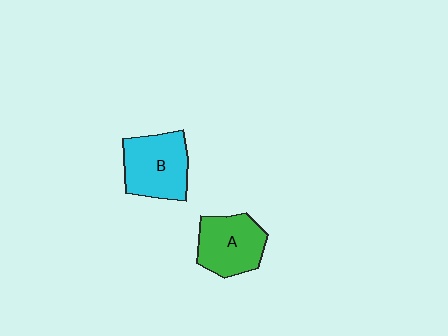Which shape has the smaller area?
Shape A (green).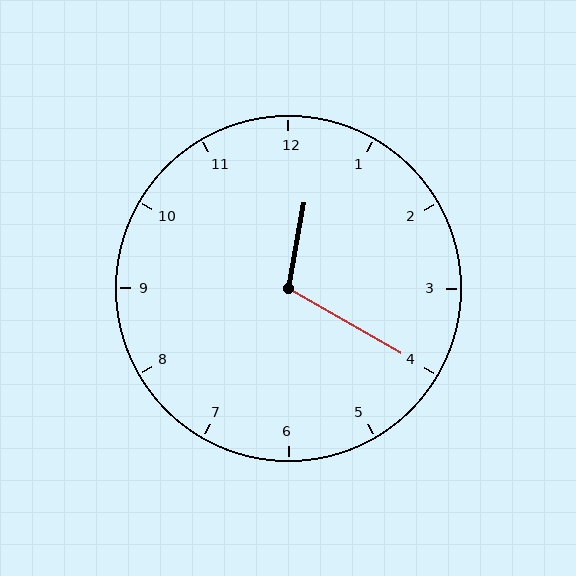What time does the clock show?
12:20.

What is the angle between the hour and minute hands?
Approximately 110 degrees.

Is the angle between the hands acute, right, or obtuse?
It is obtuse.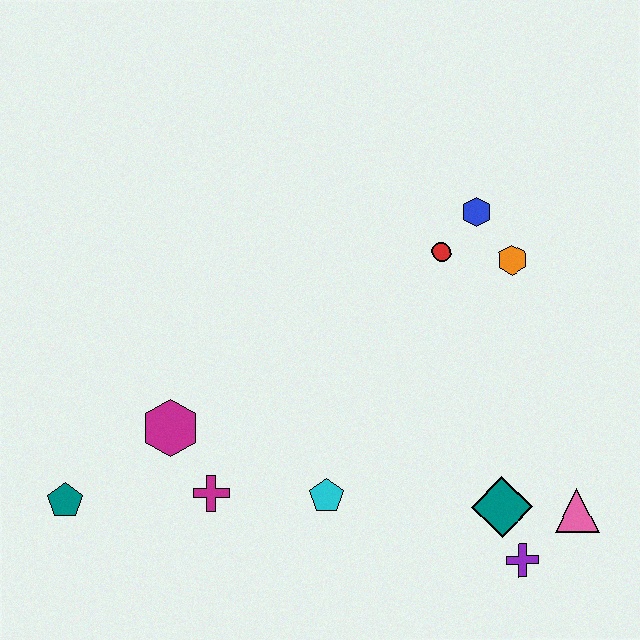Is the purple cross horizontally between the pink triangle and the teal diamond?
Yes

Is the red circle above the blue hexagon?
No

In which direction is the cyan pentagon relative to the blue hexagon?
The cyan pentagon is below the blue hexagon.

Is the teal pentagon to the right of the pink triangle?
No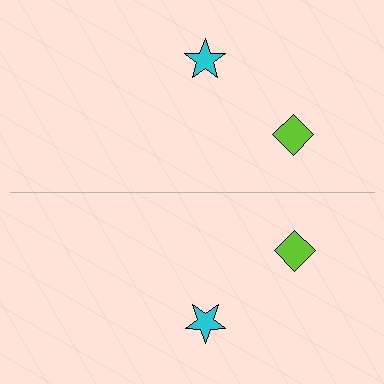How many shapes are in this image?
There are 4 shapes in this image.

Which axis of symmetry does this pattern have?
The pattern has a horizontal axis of symmetry running through the center of the image.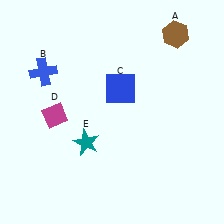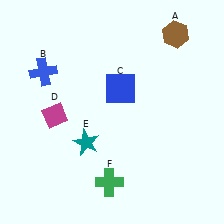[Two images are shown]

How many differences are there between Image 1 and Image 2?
There is 1 difference between the two images.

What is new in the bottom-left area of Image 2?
A green cross (F) was added in the bottom-left area of Image 2.